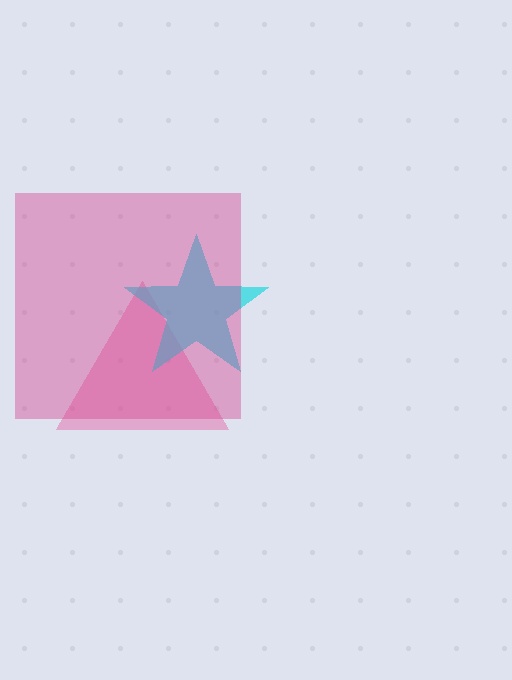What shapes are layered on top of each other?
The layered shapes are: a pink triangle, a cyan star, a magenta square.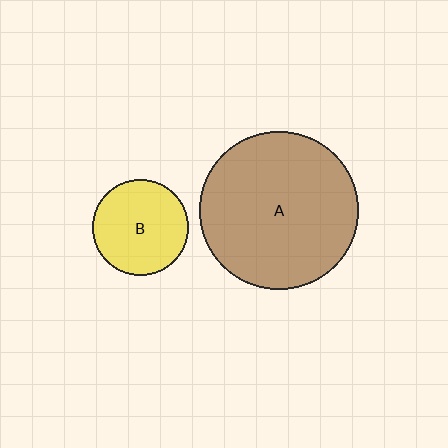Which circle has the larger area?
Circle A (brown).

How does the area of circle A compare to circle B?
Approximately 2.7 times.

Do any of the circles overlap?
No, none of the circles overlap.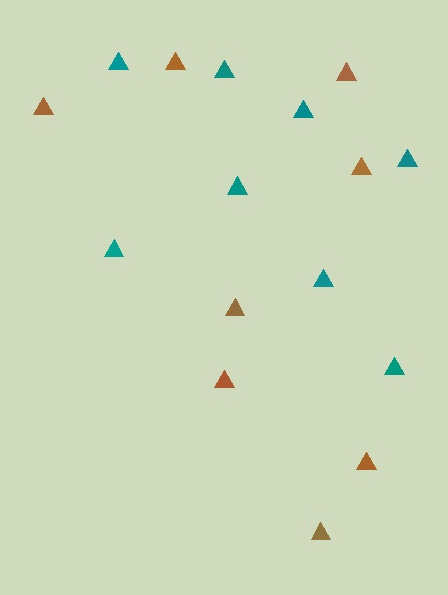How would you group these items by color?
There are 2 groups: one group of teal triangles (8) and one group of brown triangles (8).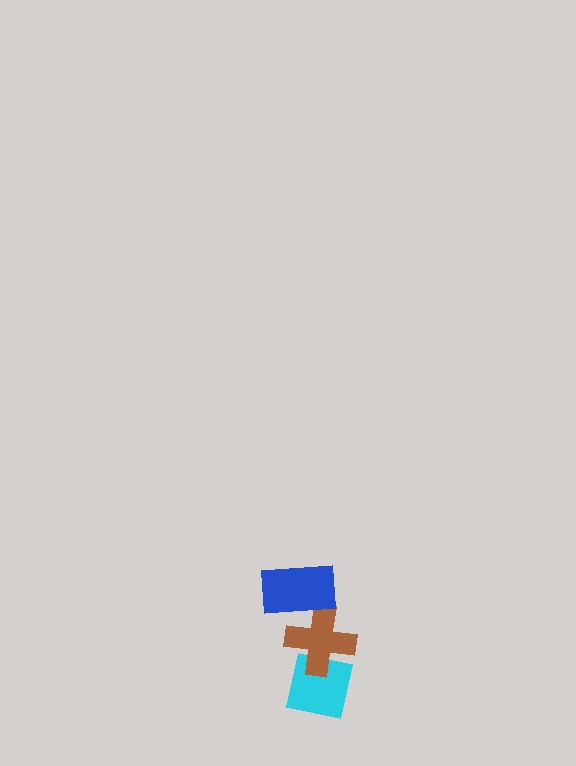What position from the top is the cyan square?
The cyan square is 3rd from the top.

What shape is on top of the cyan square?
The brown cross is on top of the cyan square.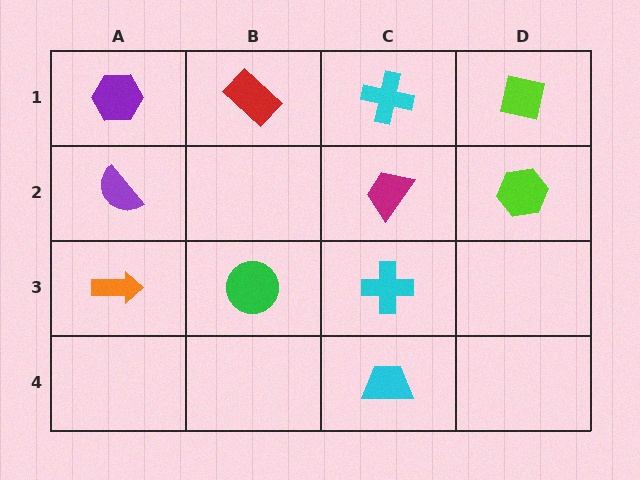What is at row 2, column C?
A magenta trapezoid.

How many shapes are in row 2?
3 shapes.